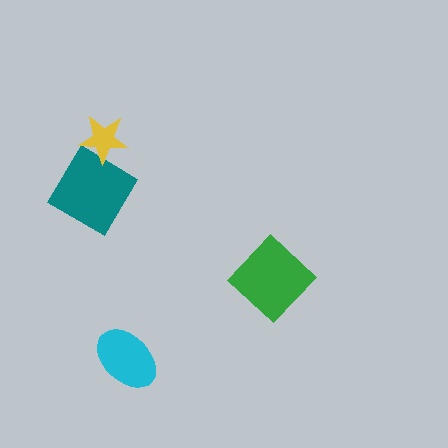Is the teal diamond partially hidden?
Yes, it is partially covered by another shape.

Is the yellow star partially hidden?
No, no other shape covers it.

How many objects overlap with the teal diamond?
1 object overlaps with the teal diamond.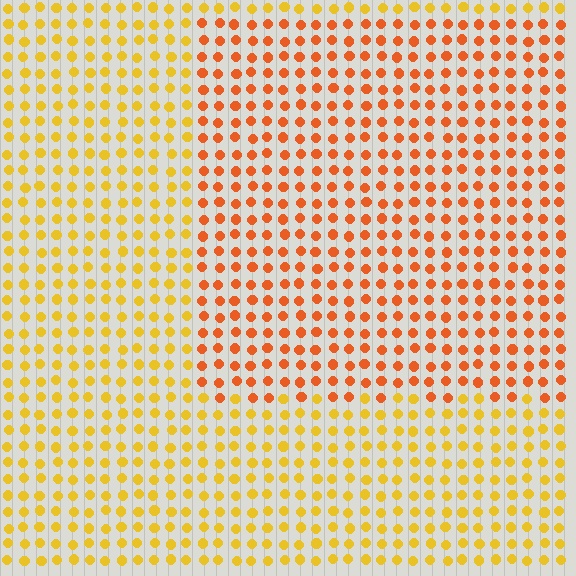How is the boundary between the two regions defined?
The boundary is defined purely by a slight shift in hue (about 31 degrees). Spacing, size, and orientation are identical on both sides.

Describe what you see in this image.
The image is filled with small yellow elements in a uniform arrangement. A rectangle-shaped region is visible where the elements are tinted to a slightly different hue, forming a subtle color boundary.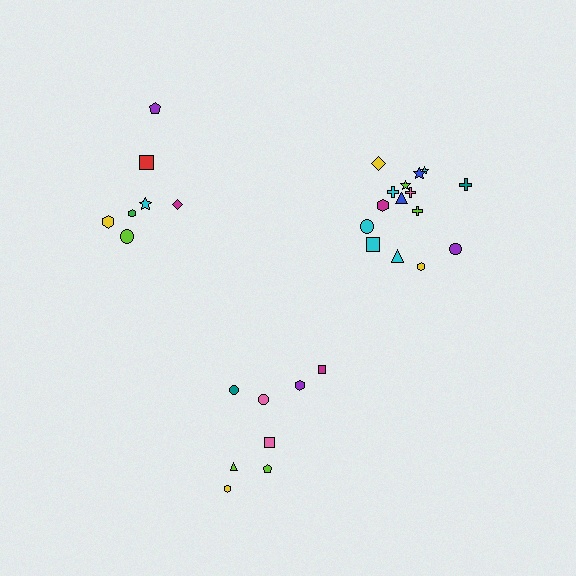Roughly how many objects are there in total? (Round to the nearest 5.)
Roughly 30 objects in total.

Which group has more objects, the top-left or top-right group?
The top-right group.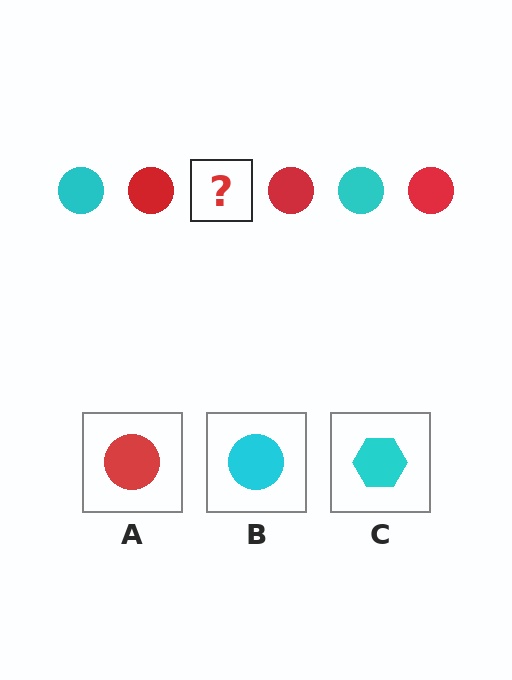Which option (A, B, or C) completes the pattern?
B.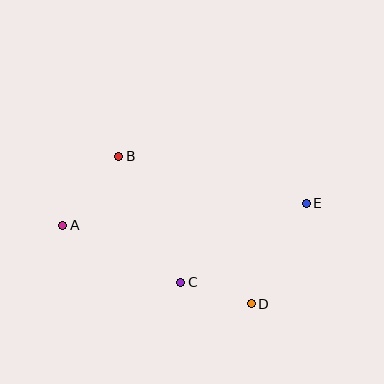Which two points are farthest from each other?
Points A and E are farthest from each other.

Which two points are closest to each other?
Points C and D are closest to each other.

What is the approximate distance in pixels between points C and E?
The distance between C and E is approximately 148 pixels.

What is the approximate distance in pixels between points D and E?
The distance between D and E is approximately 114 pixels.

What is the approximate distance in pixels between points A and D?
The distance between A and D is approximately 204 pixels.